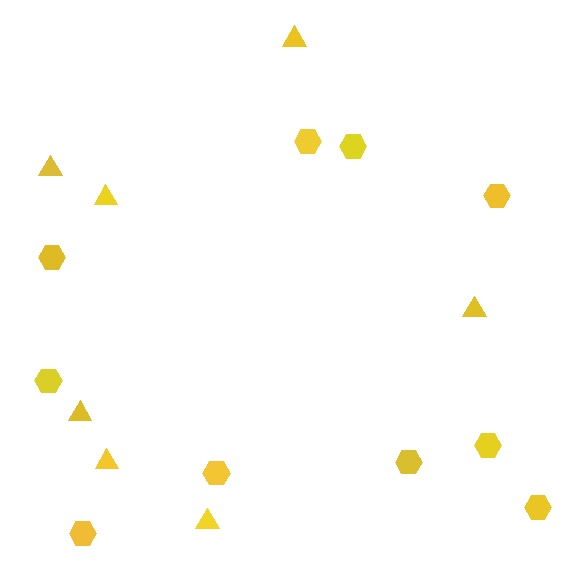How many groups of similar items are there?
There are 2 groups: one group of triangles (7) and one group of hexagons (10).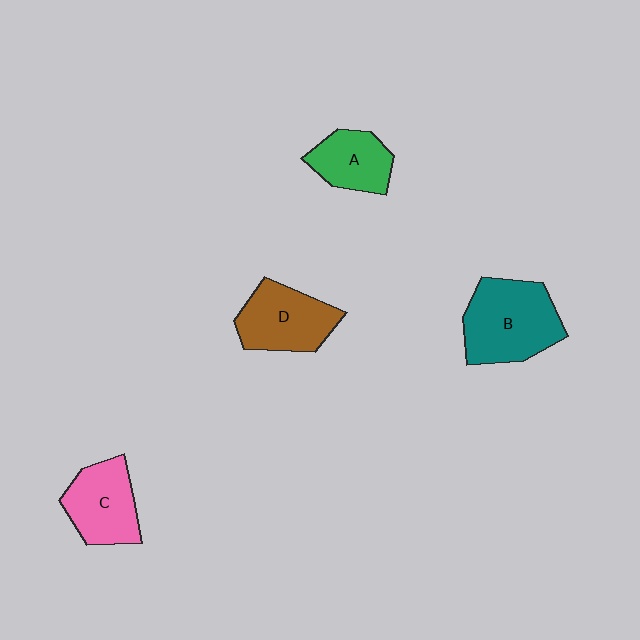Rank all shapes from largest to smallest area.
From largest to smallest: B (teal), D (brown), C (pink), A (green).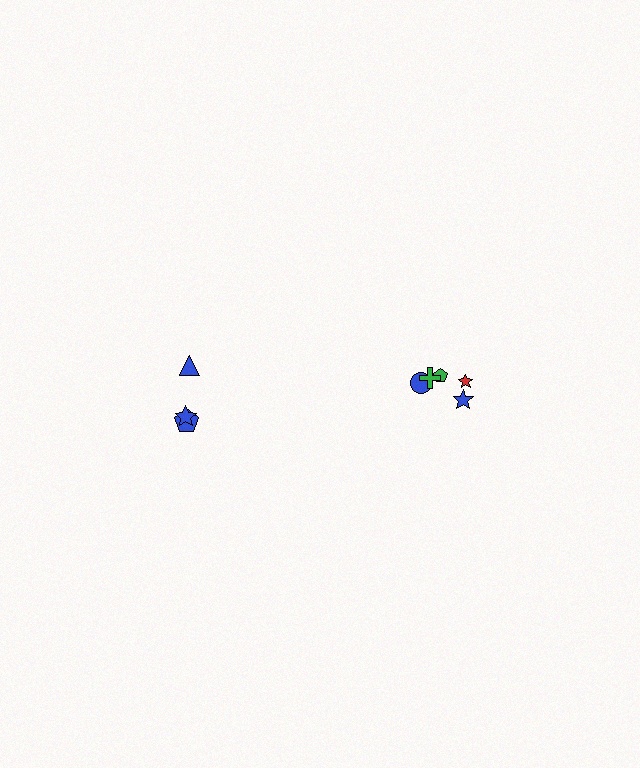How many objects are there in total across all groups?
There are 8 objects.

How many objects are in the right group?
There are 5 objects.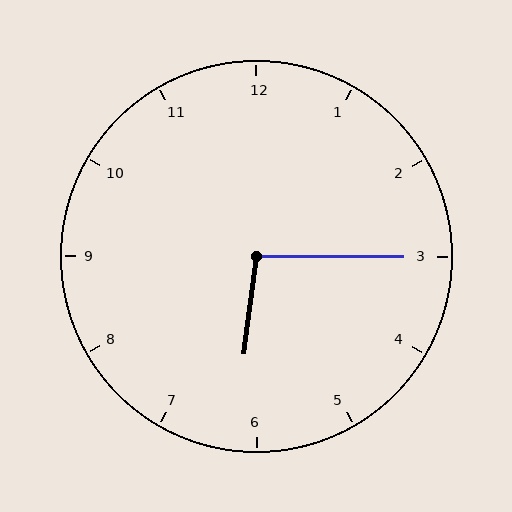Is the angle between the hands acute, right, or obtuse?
It is obtuse.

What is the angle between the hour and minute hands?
Approximately 98 degrees.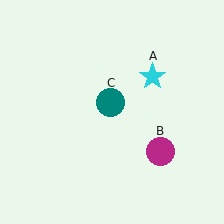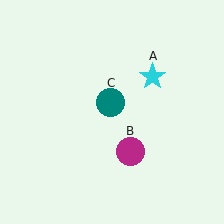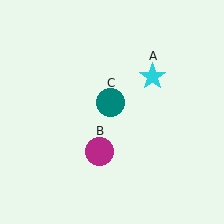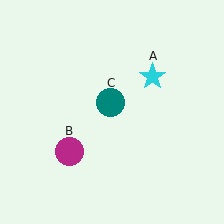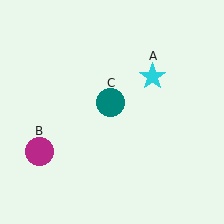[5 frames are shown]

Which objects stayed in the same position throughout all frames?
Cyan star (object A) and teal circle (object C) remained stationary.